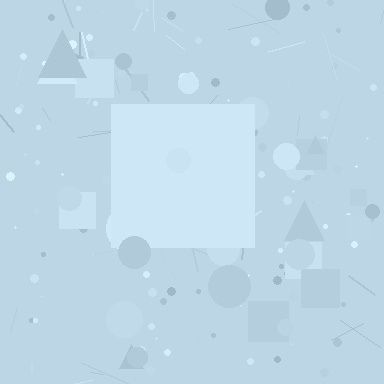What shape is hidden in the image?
A square is hidden in the image.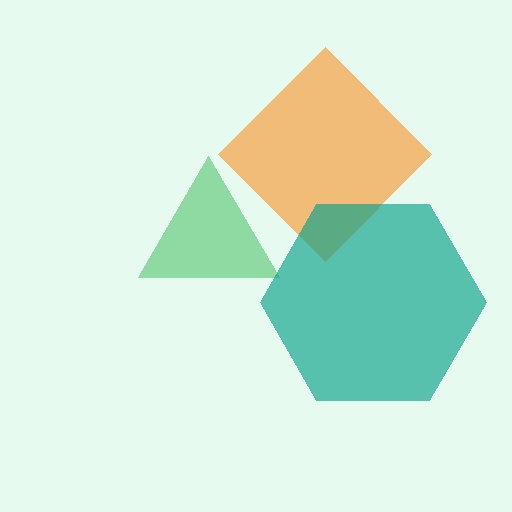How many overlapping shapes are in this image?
There are 3 overlapping shapes in the image.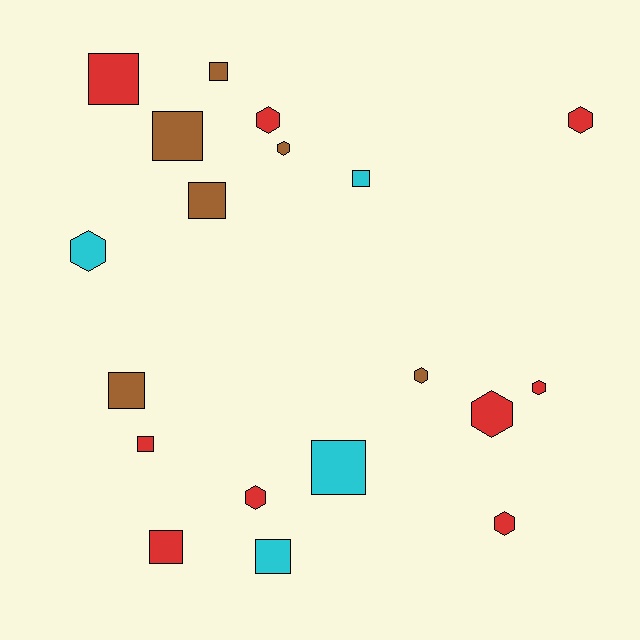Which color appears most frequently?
Red, with 9 objects.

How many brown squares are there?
There are 4 brown squares.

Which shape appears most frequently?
Square, with 10 objects.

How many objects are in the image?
There are 19 objects.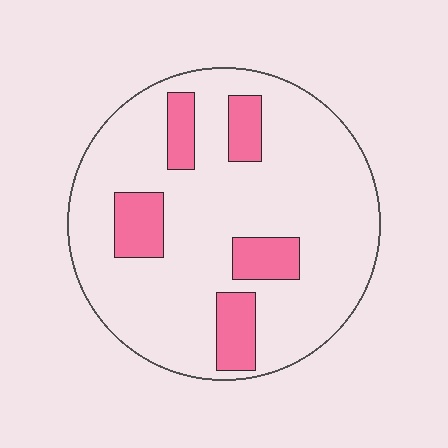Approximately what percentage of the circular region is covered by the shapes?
Approximately 20%.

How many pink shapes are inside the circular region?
5.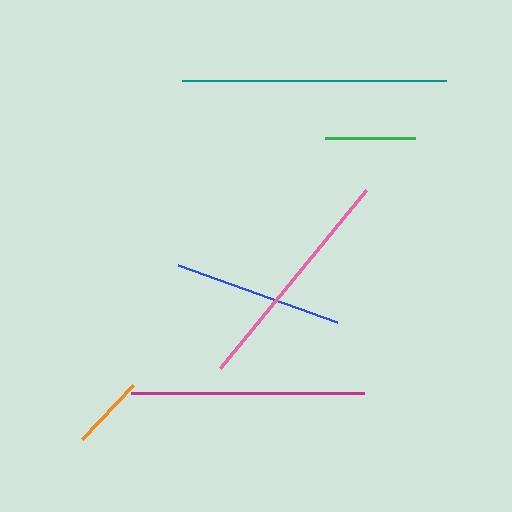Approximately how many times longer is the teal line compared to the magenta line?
The teal line is approximately 1.1 times the length of the magenta line.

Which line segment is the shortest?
The orange line is the shortest at approximately 75 pixels.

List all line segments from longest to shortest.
From longest to shortest: teal, magenta, pink, blue, green, orange.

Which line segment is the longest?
The teal line is the longest at approximately 264 pixels.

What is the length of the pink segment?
The pink segment is approximately 230 pixels long.